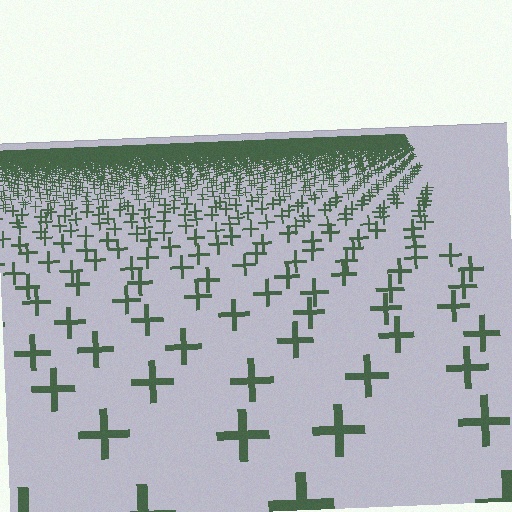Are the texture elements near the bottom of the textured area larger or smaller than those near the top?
Larger. Near the bottom, elements are closer to the viewer and appear at a bigger on-screen size.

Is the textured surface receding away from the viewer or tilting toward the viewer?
The surface is receding away from the viewer. Texture elements get smaller and denser toward the top.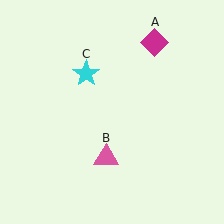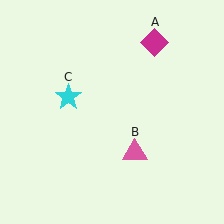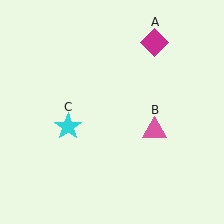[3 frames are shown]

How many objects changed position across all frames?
2 objects changed position: pink triangle (object B), cyan star (object C).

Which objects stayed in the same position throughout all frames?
Magenta diamond (object A) remained stationary.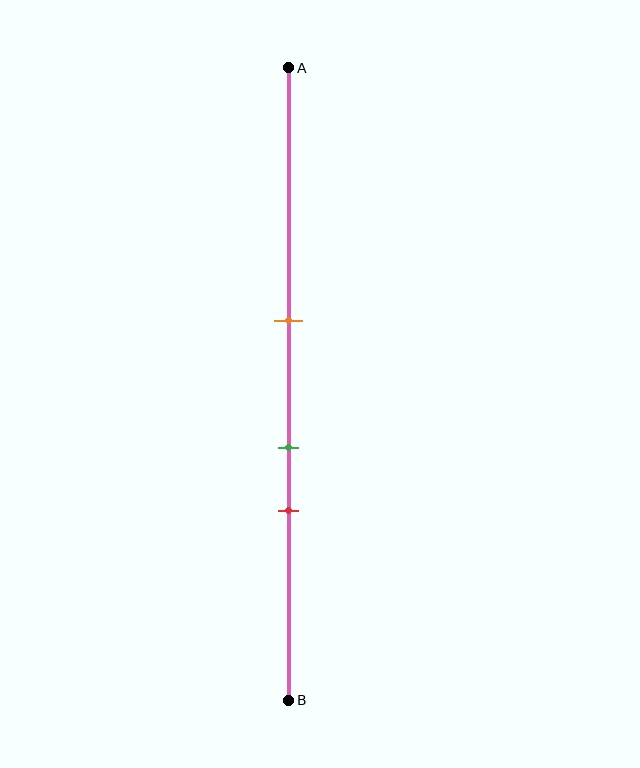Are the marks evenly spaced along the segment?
Yes, the marks are approximately evenly spaced.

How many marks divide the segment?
There are 3 marks dividing the segment.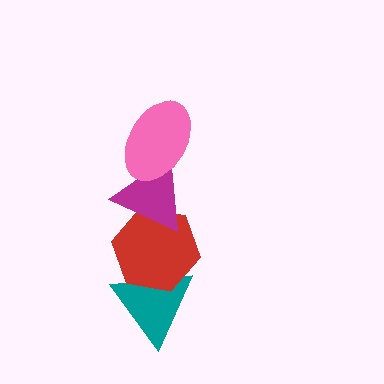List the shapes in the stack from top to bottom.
From top to bottom: the pink ellipse, the magenta triangle, the red hexagon, the teal triangle.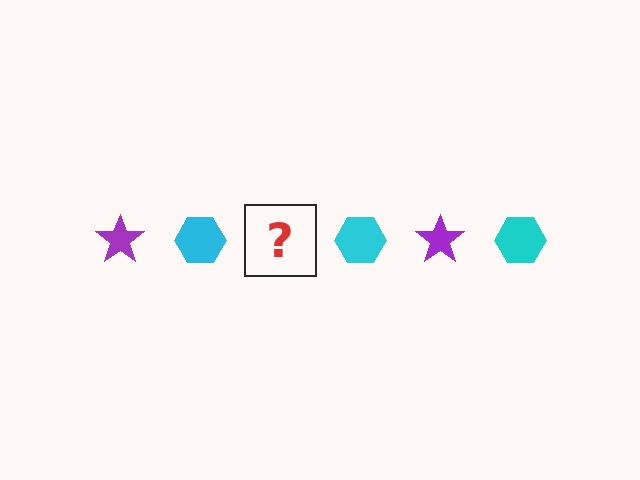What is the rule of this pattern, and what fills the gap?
The rule is that the pattern alternates between purple star and cyan hexagon. The gap should be filled with a purple star.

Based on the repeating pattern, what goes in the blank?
The blank should be a purple star.